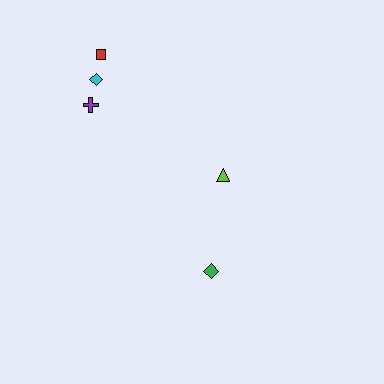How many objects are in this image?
There are 5 objects.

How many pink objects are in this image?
There are no pink objects.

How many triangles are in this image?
There is 1 triangle.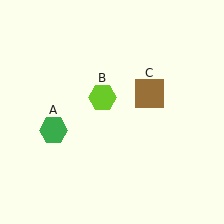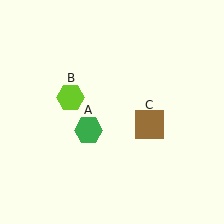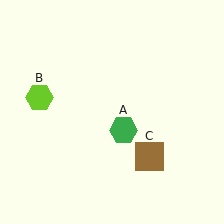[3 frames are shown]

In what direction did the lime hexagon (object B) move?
The lime hexagon (object B) moved left.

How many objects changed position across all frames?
3 objects changed position: green hexagon (object A), lime hexagon (object B), brown square (object C).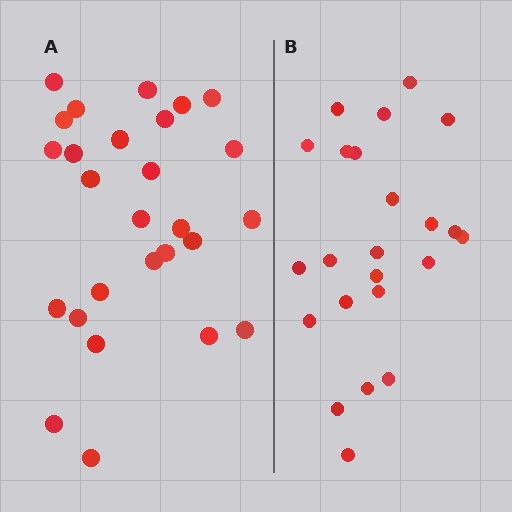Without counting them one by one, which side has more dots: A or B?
Region A (the left region) has more dots.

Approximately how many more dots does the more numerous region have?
Region A has about 4 more dots than region B.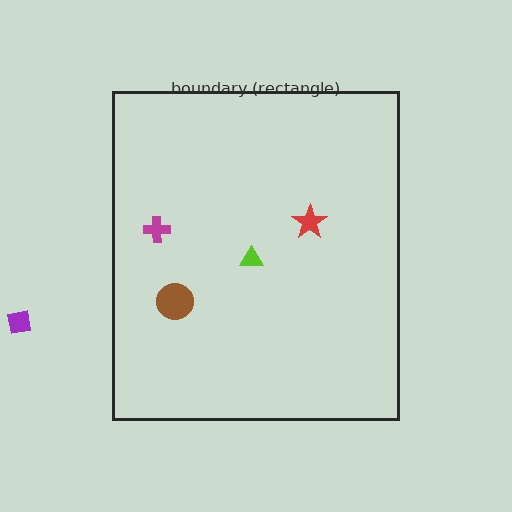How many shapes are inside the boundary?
4 inside, 1 outside.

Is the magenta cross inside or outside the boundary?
Inside.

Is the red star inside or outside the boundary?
Inside.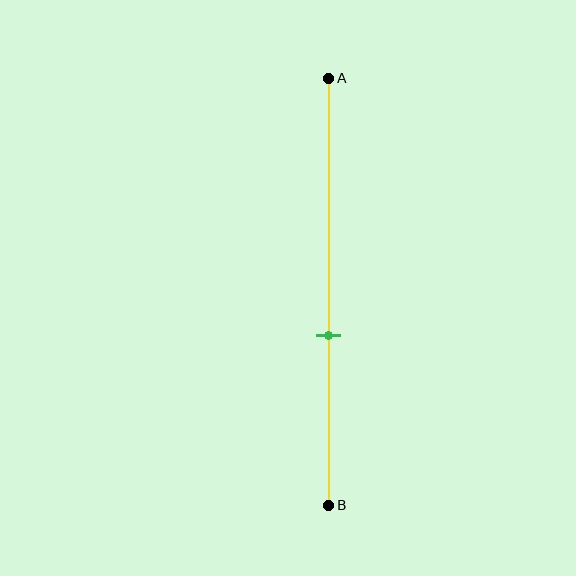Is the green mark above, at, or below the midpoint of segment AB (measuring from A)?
The green mark is below the midpoint of segment AB.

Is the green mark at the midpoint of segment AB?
No, the mark is at about 60% from A, not at the 50% midpoint.